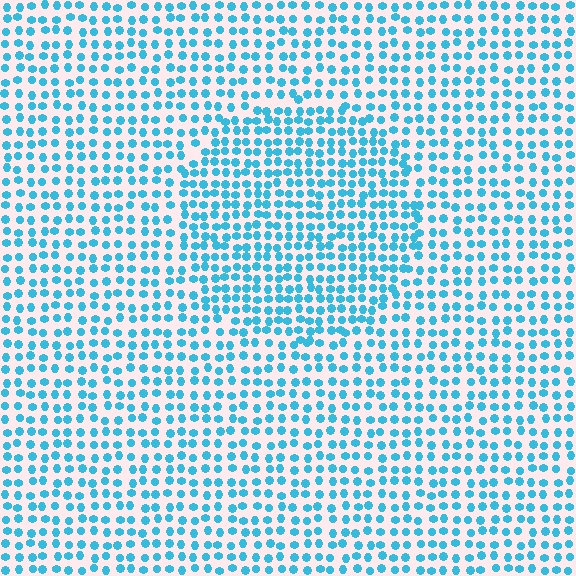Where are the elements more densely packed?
The elements are more densely packed inside the circle boundary.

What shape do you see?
I see a circle.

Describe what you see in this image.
The image contains small cyan elements arranged at two different densities. A circle-shaped region is visible where the elements are more densely packed than the surrounding area.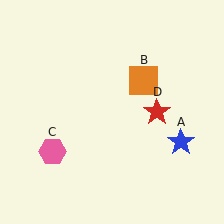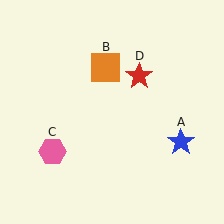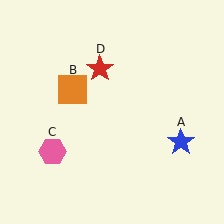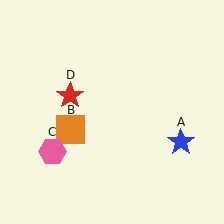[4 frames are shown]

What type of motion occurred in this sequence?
The orange square (object B), red star (object D) rotated counterclockwise around the center of the scene.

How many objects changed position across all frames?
2 objects changed position: orange square (object B), red star (object D).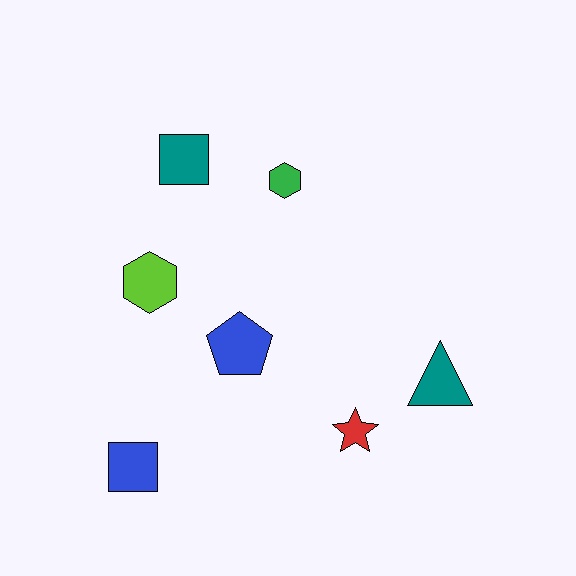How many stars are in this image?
There is 1 star.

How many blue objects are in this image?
There are 2 blue objects.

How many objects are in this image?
There are 7 objects.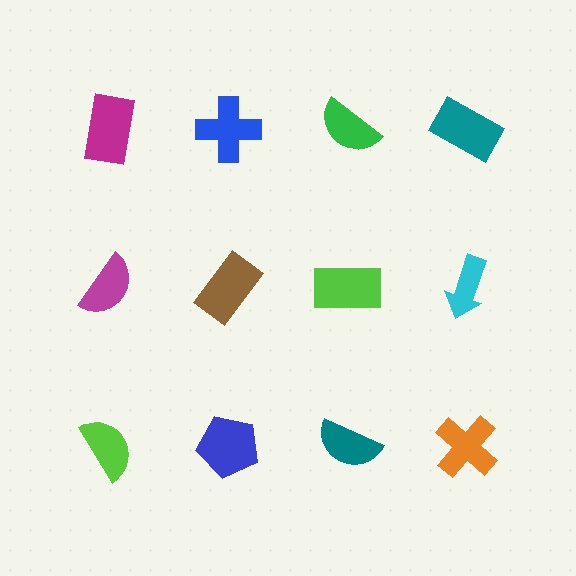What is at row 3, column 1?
A lime semicircle.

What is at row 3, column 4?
An orange cross.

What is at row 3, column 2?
A blue pentagon.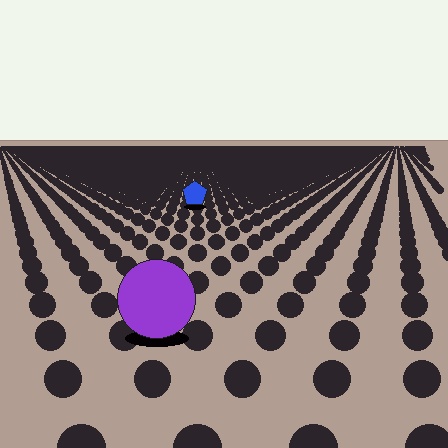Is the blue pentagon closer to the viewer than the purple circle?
No. The purple circle is closer — you can tell from the texture gradient: the ground texture is coarser near it.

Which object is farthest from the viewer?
The blue pentagon is farthest from the viewer. It appears smaller and the ground texture around it is denser.